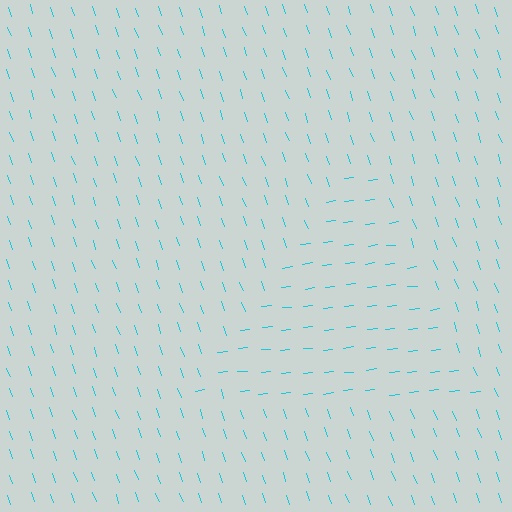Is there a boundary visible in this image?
Yes, there is a texture boundary formed by a change in line orientation.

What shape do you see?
I see a triangle.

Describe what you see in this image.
The image is filled with small cyan line segments. A triangle region in the image has lines oriented differently from the surrounding lines, creating a visible texture boundary.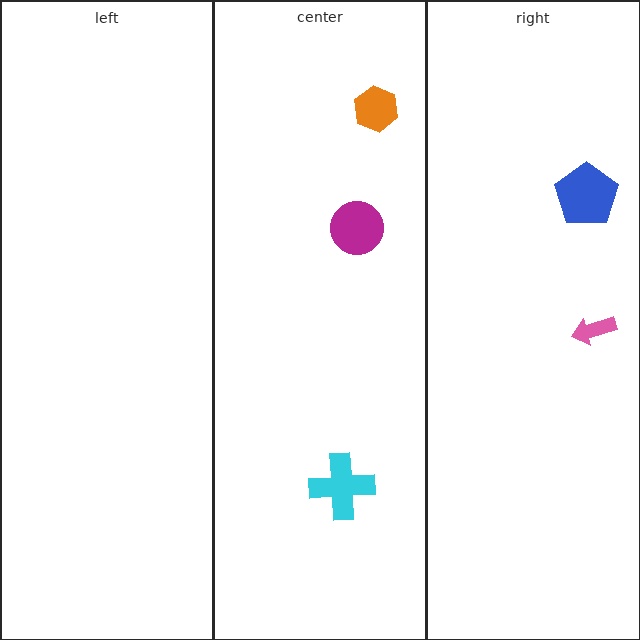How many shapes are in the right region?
2.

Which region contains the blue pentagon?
The right region.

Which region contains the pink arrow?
The right region.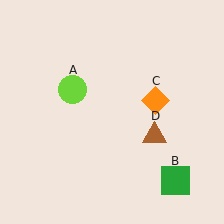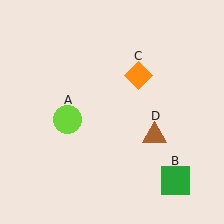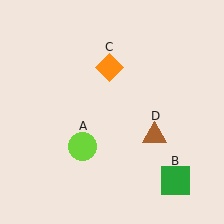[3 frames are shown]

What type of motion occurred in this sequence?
The lime circle (object A), orange diamond (object C) rotated counterclockwise around the center of the scene.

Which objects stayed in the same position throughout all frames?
Green square (object B) and brown triangle (object D) remained stationary.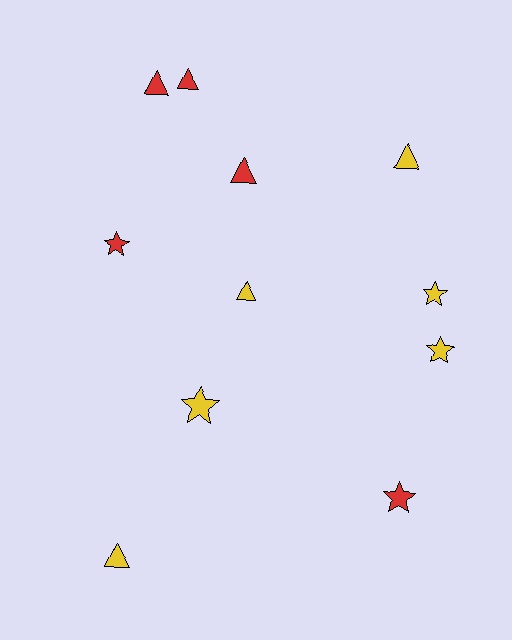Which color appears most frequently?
Yellow, with 6 objects.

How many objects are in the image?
There are 11 objects.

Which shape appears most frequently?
Triangle, with 6 objects.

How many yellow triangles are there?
There are 3 yellow triangles.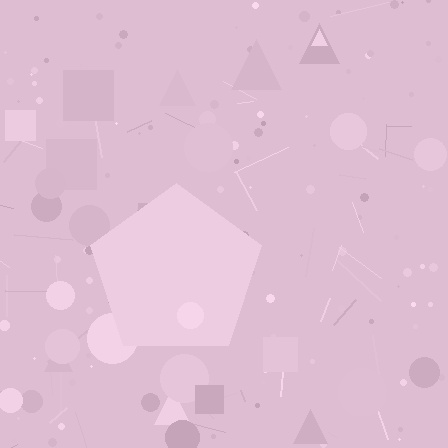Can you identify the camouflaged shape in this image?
The camouflaged shape is a pentagon.